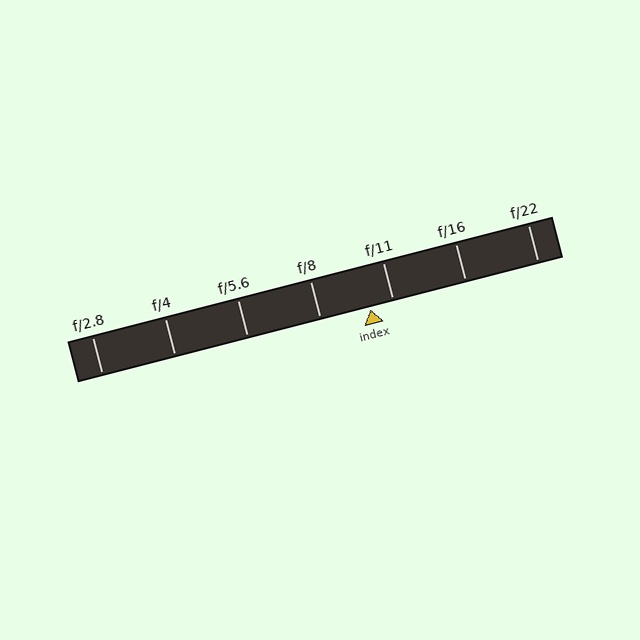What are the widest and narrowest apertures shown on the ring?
The widest aperture shown is f/2.8 and the narrowest is f/22.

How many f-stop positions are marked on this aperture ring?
There are 7 f-stop positions marked.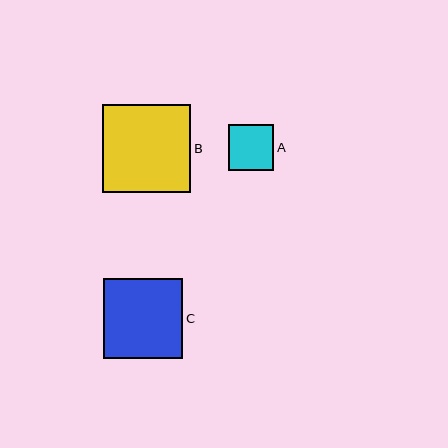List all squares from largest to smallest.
From largest to smallest: B, C, A.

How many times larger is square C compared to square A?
Square C is approximately 1.7 times the size of square A.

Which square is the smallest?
Square A is the smallest with a size of approximately 46 pixels.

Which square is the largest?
Square B is the largest with a size of approximately 88 pixels.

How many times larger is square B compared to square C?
Square B is approximately 1.1 times the size of square C.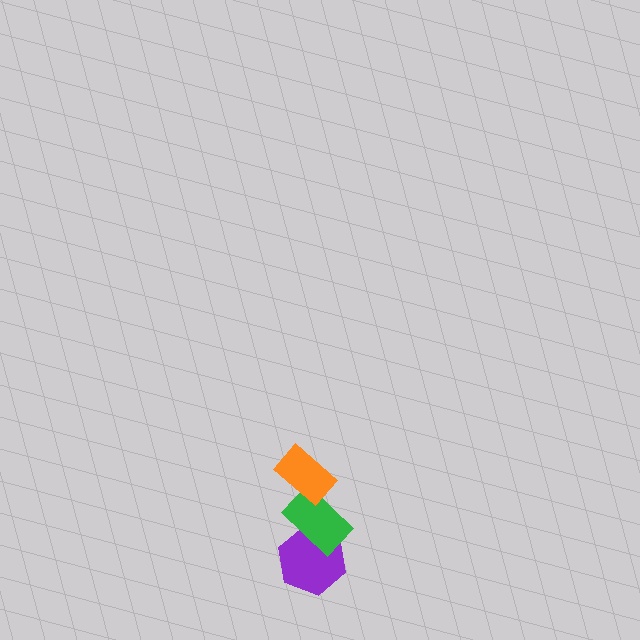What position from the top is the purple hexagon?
The purple hexagon is 3rd from the top.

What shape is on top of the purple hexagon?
The green rectangle is on top of the purple hexagon.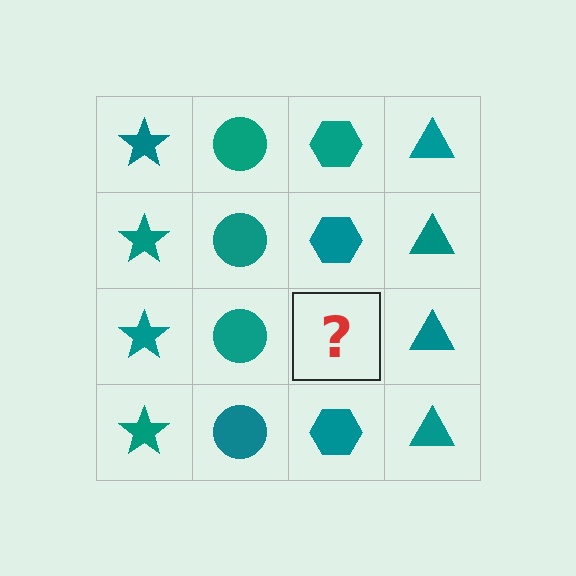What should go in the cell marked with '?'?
The missing cell should contain a teal hexagon.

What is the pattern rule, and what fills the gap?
The rule is that each column has a consistent shape. The gap should be filled with a teal hexagon.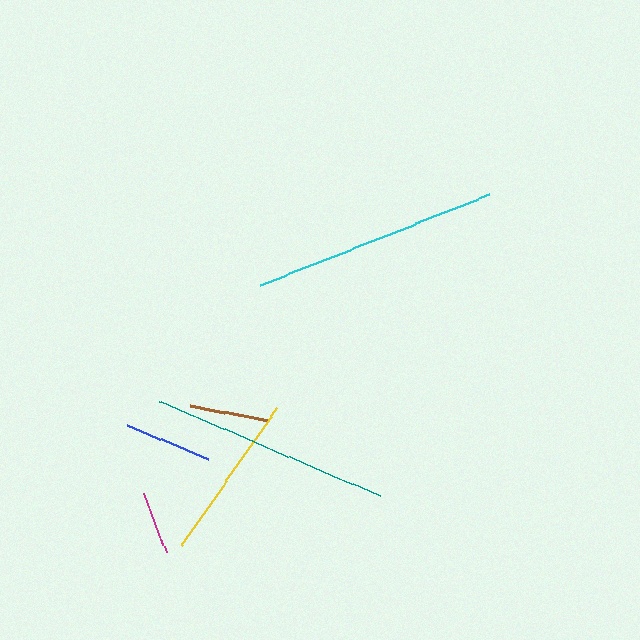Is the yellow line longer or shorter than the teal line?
The teal line is longer than the yellow line.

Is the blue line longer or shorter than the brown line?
The blue line is longer than the brown line.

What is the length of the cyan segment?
The cyan segment is approximately 246 pixels long.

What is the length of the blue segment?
The blue segment is approximately 88 pixels long.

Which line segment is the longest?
The cyan line is the longest at approximately 246 pixels.